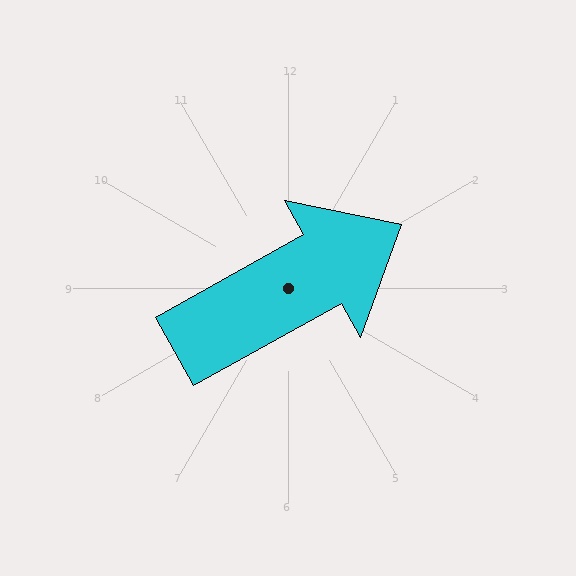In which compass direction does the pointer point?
Northeast.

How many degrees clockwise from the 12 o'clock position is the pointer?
Approximately 61 degrees.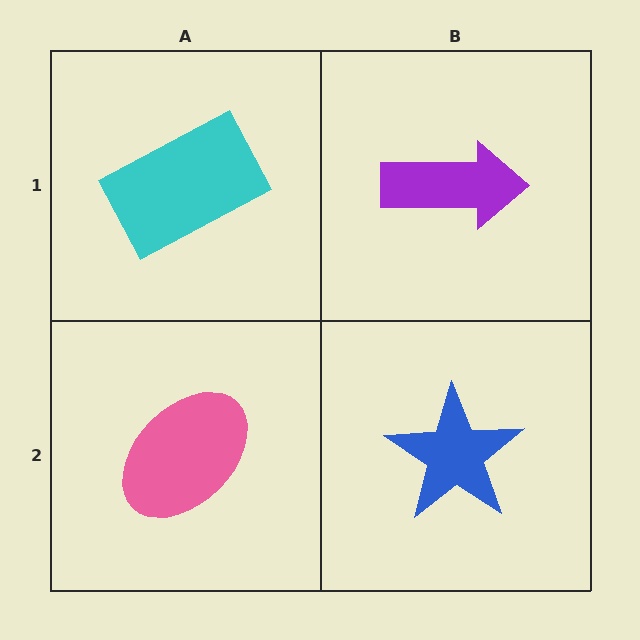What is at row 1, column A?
A cyan rectangle.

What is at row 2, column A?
A pink ellipse.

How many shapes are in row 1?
2 shapes.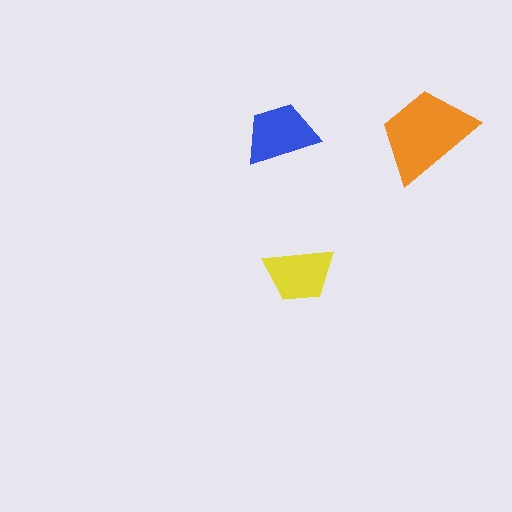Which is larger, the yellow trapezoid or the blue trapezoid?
The blue one.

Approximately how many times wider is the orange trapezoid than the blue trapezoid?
About 1.5 times wider.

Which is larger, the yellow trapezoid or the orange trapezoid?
The orange one.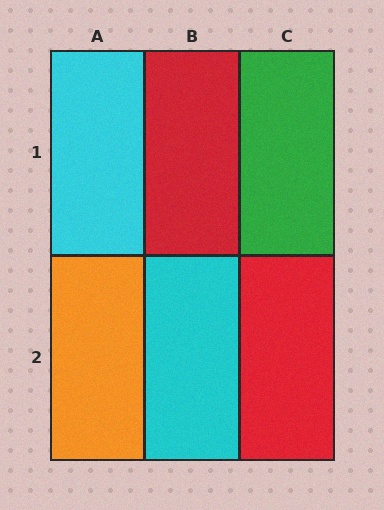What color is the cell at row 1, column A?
Cyan.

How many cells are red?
2 cells are red.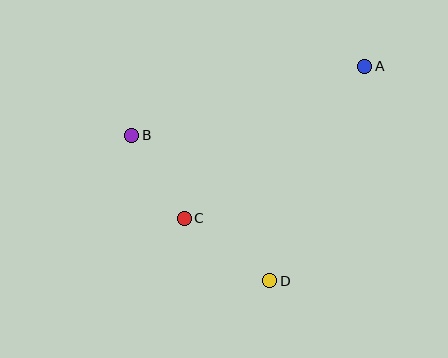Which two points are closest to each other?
Points B and C are closest to each other.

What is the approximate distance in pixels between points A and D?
The distance between A and D is approximately 235 pixels.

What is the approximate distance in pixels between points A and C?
The distance between A and C is approximately 236 pixels.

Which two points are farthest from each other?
Points A and B are farthest from each other.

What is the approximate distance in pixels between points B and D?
The distance between B and D is approximately 201 pixels.